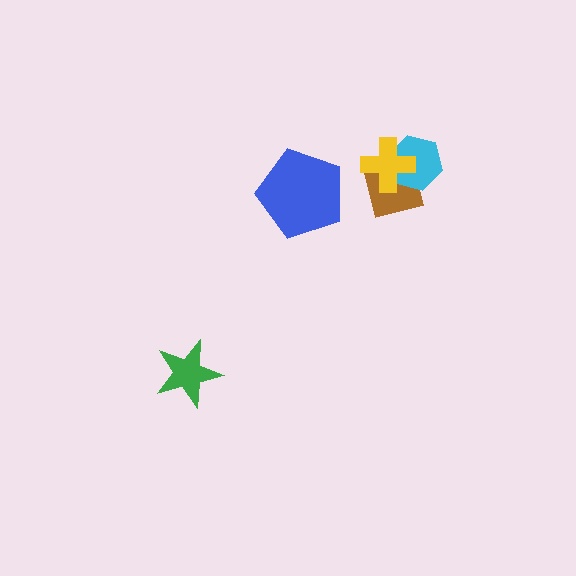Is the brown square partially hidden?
Yes, it is partially covered by another shape.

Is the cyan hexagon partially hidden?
Yes, it is partially covered by another shape.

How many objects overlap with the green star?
0 objects overlap with the green star.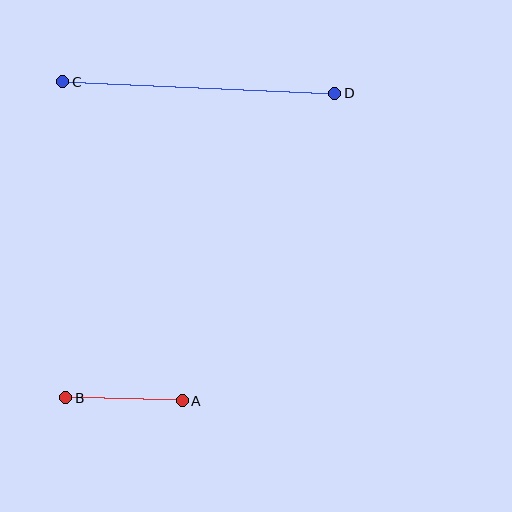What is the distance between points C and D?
The distance is approximately 272 pixels.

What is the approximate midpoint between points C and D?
The midpoint is at approximately (199, 87) pixels.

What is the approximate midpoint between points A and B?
The midpoint is at approximately (124, 399) pixels.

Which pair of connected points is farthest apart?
Points C and D are farthest apart.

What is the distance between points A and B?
The distance is approximately 116 pixels.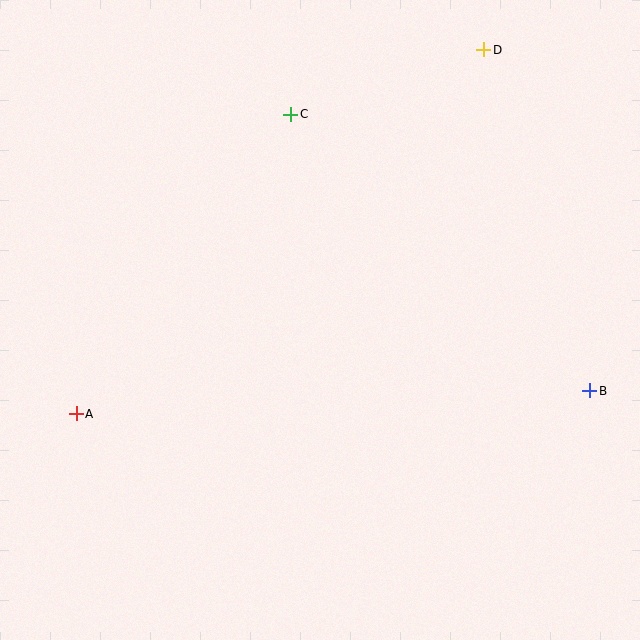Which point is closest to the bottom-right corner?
Point B is closest to the bottom-right corner.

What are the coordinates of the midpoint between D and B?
The midpoint between D and B is at (537, 220).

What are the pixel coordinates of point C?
Point C is at (291, 114).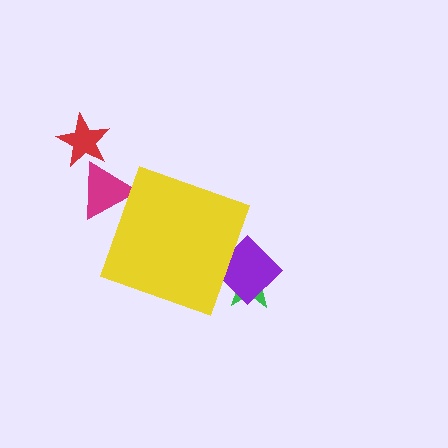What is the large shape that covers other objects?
A yellow diamond.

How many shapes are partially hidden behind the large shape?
3 shapes are partially hidden.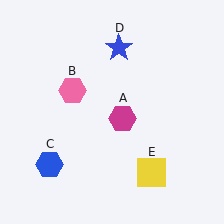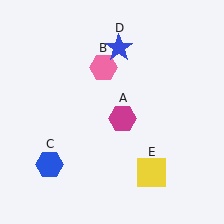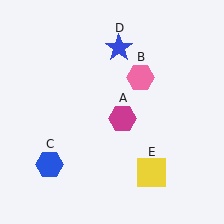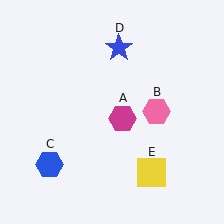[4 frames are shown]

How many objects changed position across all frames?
1 object changed position: pink hexagon (object B).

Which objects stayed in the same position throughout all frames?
Magenta hexagon (object A) and blue hexagon (object C) and blue star (object D) and yellow square (object E) remained stationary.